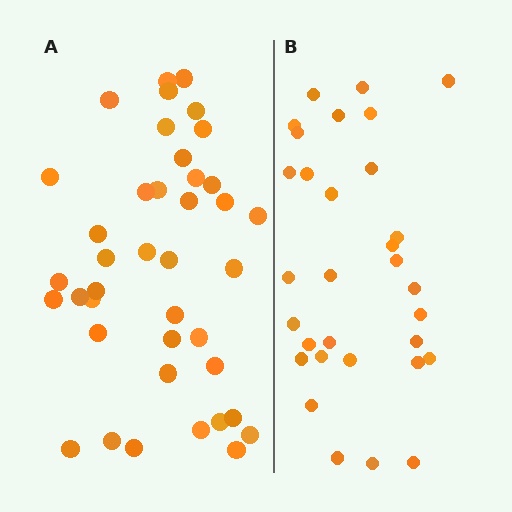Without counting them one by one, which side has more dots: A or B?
Region A (the left region) has more dots.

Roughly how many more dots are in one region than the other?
Region A has roughly 8 or so more dots than region B.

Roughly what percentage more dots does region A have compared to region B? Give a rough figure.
About 30% more.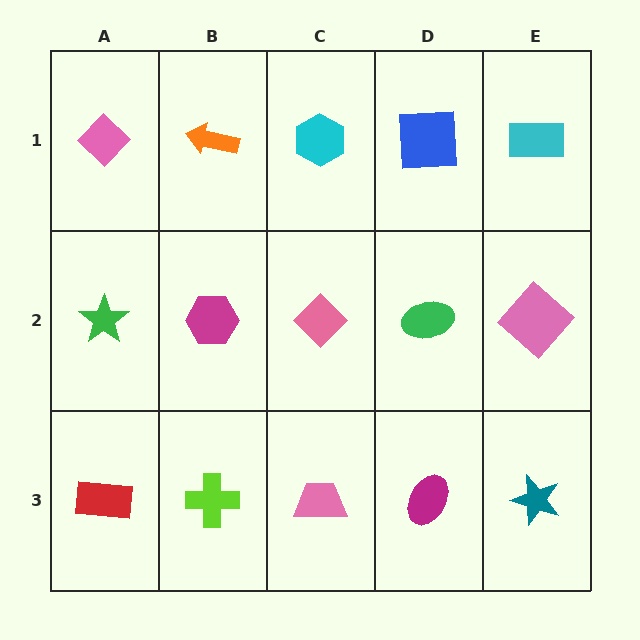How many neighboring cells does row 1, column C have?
3.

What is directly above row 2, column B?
An orange arrow.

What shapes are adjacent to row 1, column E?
A pink diamond (row 2, column E), a blue square (row 1, column D).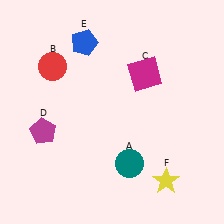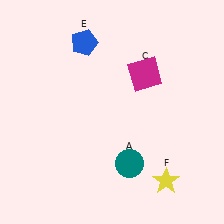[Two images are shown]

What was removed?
The red circle (B), the magenta pentagon (D) were removed in Image 2.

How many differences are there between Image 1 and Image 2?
There are 2 differences between the two images.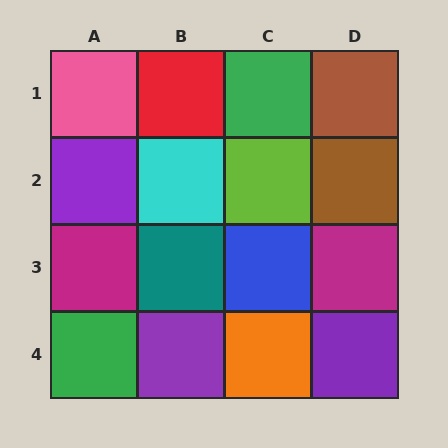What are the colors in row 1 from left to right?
Pink, red, green, brown.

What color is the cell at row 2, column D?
Brown.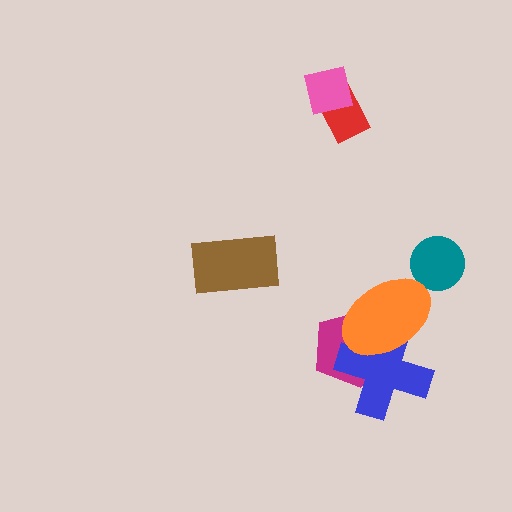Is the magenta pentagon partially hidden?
Yes, it is partially covered by another shape.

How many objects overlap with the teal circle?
0 objects overlap with the teal circle.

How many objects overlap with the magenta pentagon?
2 objects overlap with the magenta pentagon.